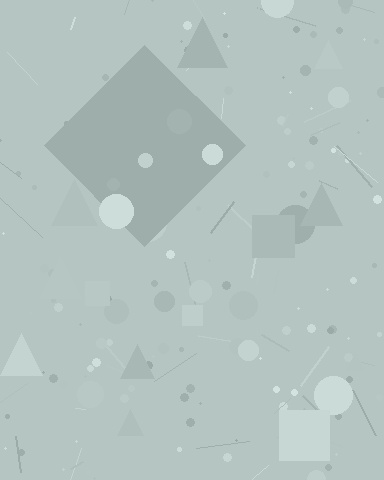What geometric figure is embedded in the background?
A diamond is embedded in the background.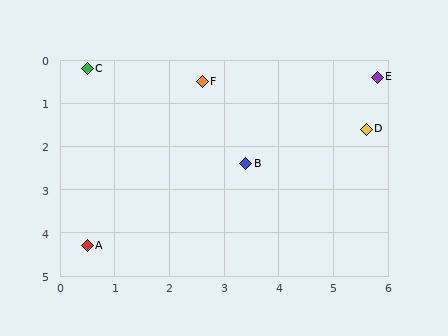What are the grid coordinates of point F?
Point F is at approximately (2.6, 0.5).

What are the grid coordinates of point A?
Point A is at approximately (0.5, 4.3).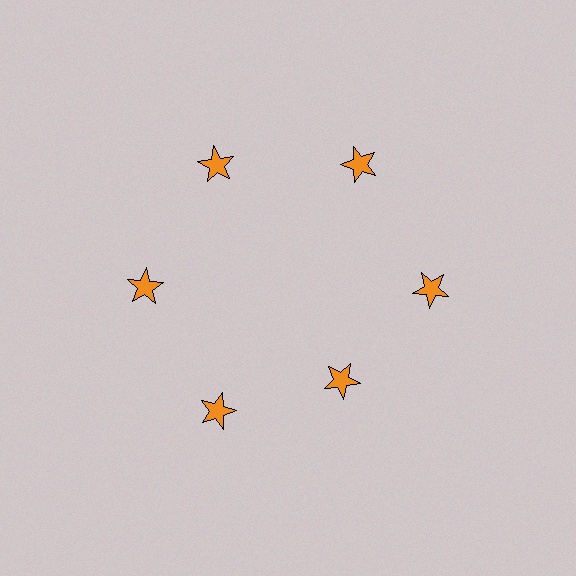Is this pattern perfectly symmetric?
No. The 6 orange stars are arranged in a ring, but one element near the 5 o'clock position is pulled inward toward the center, breaking the 6-fold rotational symmetry.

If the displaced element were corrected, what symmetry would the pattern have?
It would have 6-fold rotational symmetry — the pattern would map onto itself every 60 degrees.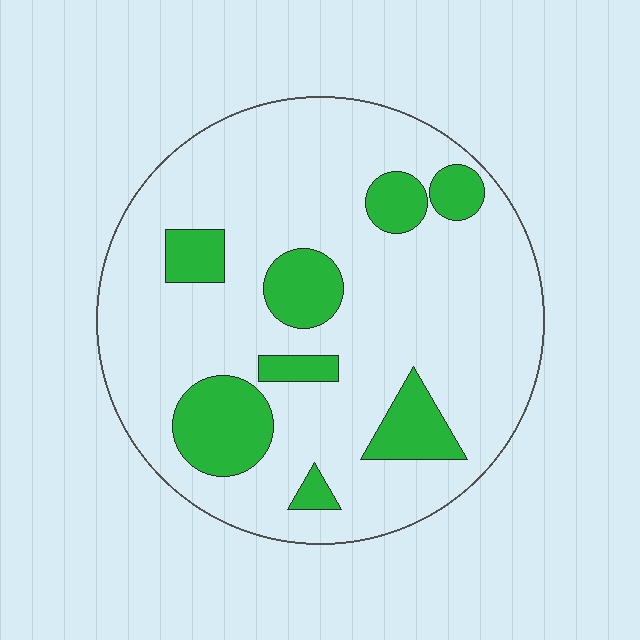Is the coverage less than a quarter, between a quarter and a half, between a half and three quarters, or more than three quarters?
Less than a quarter.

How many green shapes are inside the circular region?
8.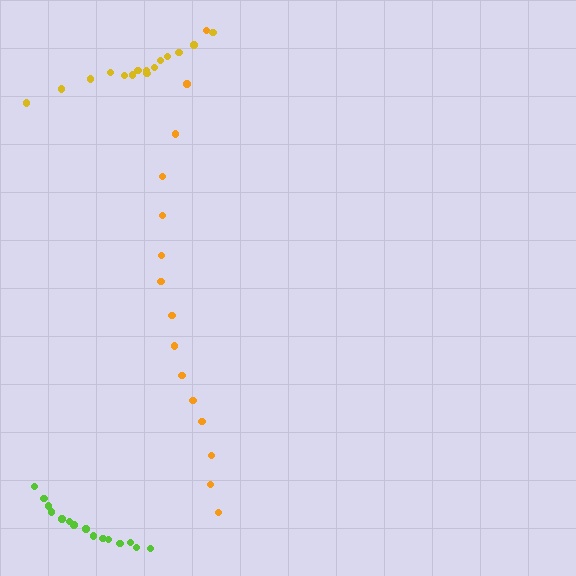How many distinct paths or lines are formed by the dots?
There are 3 distinct paths.